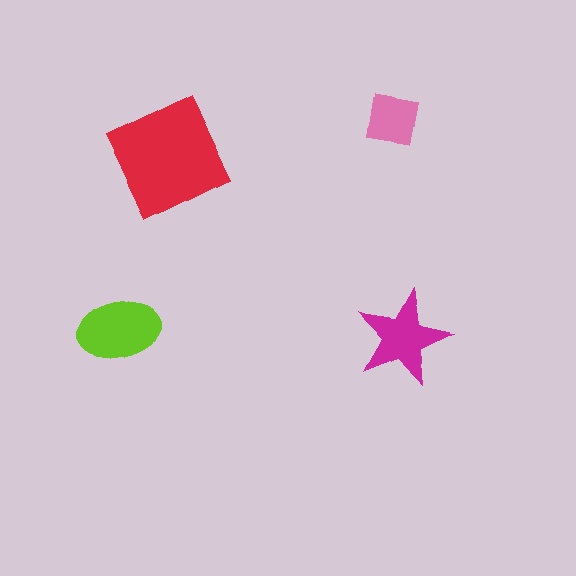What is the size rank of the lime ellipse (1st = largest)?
2nd.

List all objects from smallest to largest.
The pink square, the magenta star, the lime ellipse, the red square.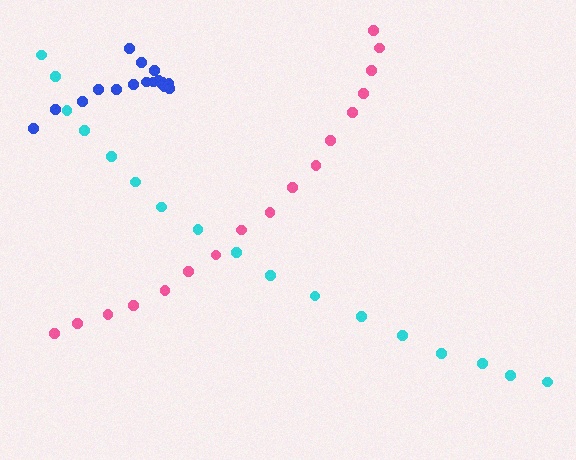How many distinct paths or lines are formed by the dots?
There are 3 distinct paths.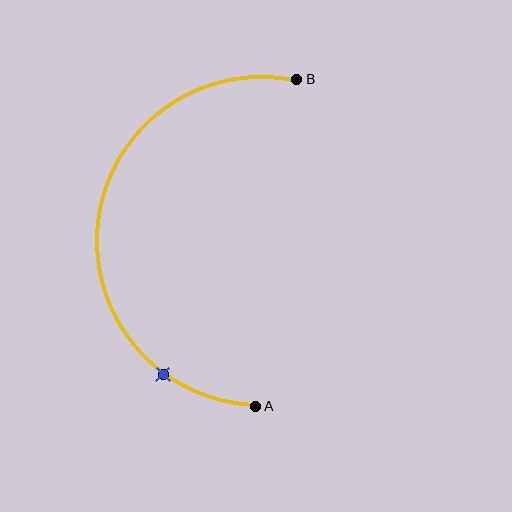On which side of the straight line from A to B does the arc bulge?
The arc bulges to the left of the straight line connecting A and B.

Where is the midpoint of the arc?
The arc midpoint is the point on the curve farthest from the straight line joining A and B. It sits to the left of that line.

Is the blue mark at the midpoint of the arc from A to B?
No. The blue mark lies on the arc but is closer to endpoint A. The arc midpoint would be at the point on the curve equidistant along the arc from both A and B.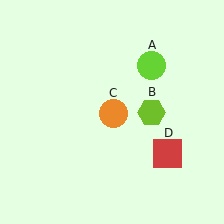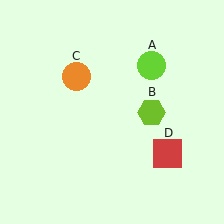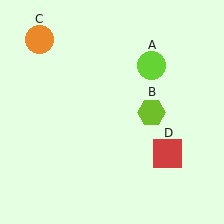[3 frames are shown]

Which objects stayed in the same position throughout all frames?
Lime circle (object A) and lime hexagon (object B) and red square (object D) remained stationary.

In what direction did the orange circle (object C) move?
The orange circle (object C) moved up and to the left.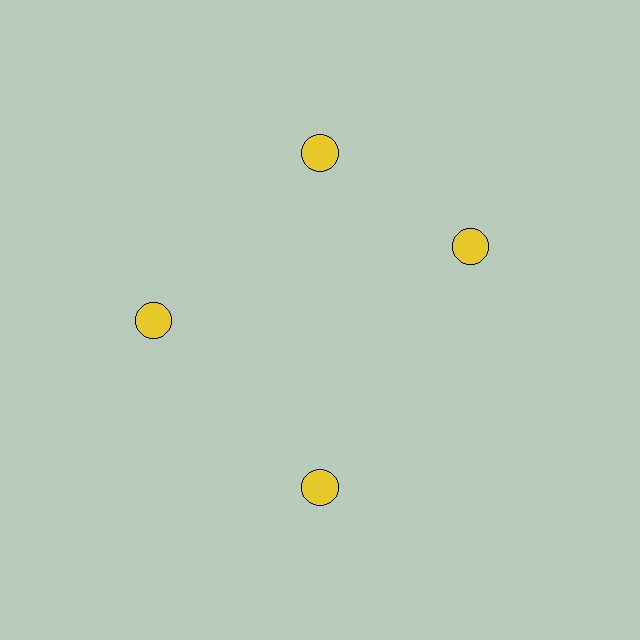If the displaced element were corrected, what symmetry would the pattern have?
It would have 4-fold rotational symmetry — the pattern would map onto itself every 90 degrees.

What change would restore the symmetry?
The symmetry would be restored by rotating it back into even spacing with its neighbors so that all 4 circles sit at equal angles and equal distance from the center.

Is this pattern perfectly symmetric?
No. The 4 yellow circles are arranged in a ring, but one element near the 3 o'clock position is rotated out of alignment along the ring, breaking the 4-fold rotational symmetry.